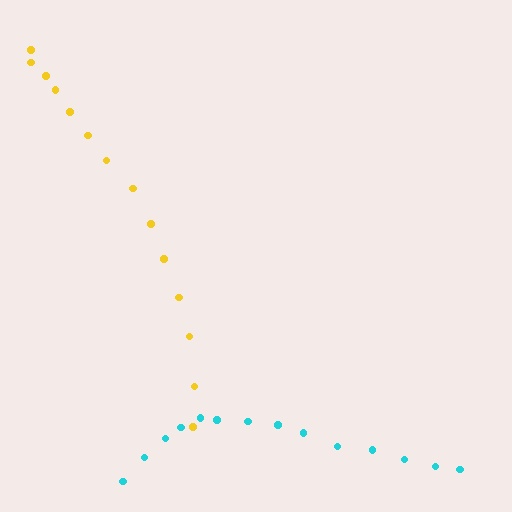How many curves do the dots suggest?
There are 2 distinct paths.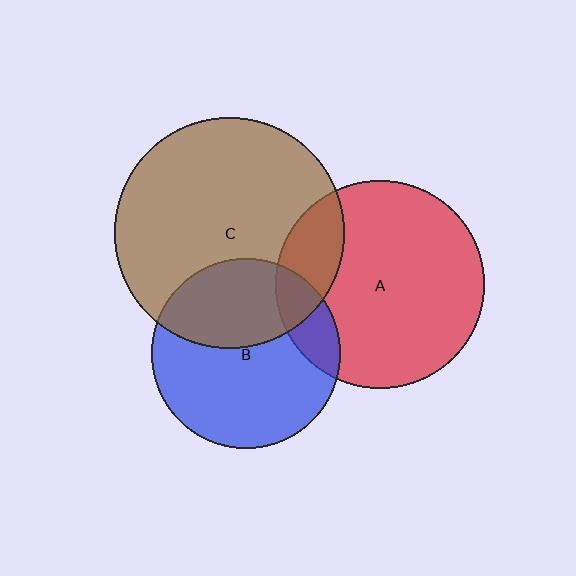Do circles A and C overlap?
Yes.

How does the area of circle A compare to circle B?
Approximately 1.2 times.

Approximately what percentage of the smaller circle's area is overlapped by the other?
Approximately 20%.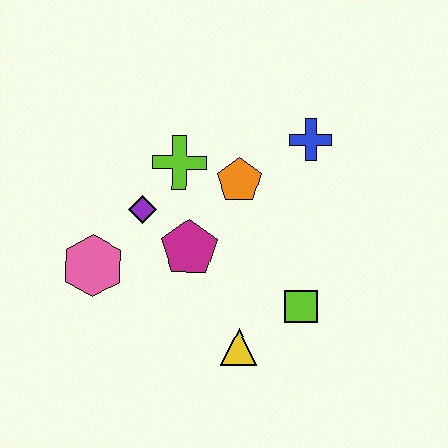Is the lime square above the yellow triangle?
Yes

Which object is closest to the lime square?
The yellow triangle is closest to the lime square.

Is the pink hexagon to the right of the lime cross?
No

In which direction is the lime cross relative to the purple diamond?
The lime cross is above the purple diamond.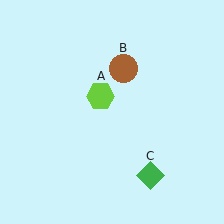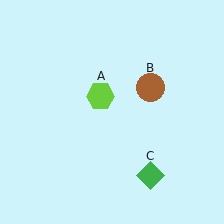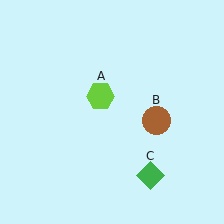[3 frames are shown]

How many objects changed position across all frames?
1 object changed position: brown circle (object B).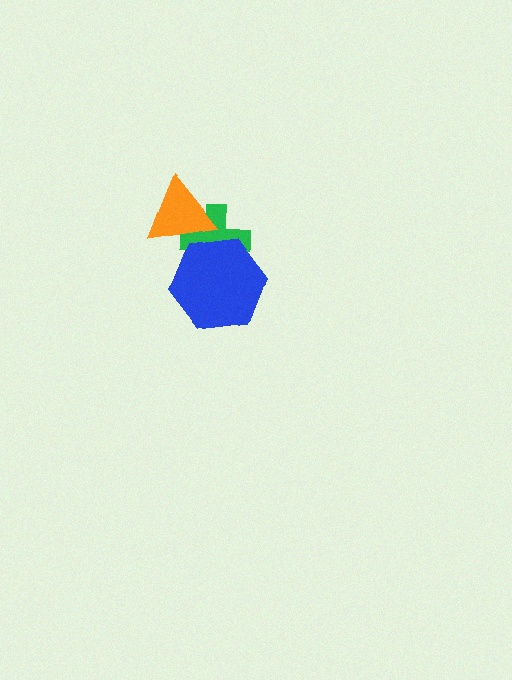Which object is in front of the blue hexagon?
The orange triangle is in front of the blue hexagon.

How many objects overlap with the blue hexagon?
2 objects overlap with the blue hexagon.